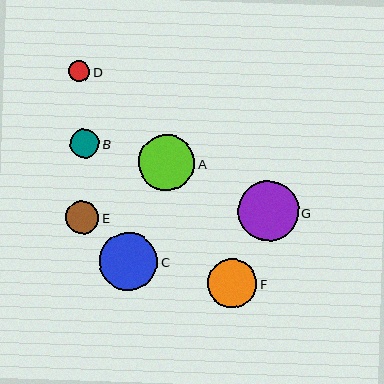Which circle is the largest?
Circle G is the largest with a size of approximately 60 pixels.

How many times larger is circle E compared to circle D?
Circle E is approximately 1.5 times the size of circle D.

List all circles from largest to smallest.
From largest to smallest: G, C, A, F, E, B, D.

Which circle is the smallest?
Circle D is the smallest with a size of approximately 22 pixels.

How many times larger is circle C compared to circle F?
Circle C is approximately 1.2 times the size of circle F.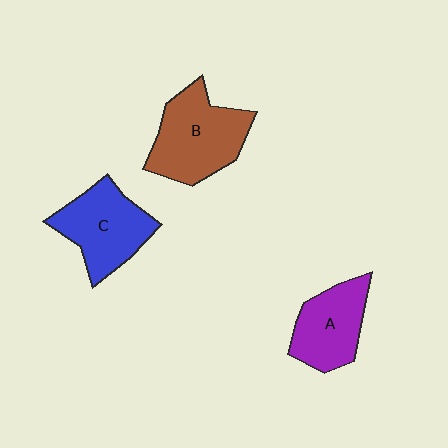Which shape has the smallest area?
Shape A (purple).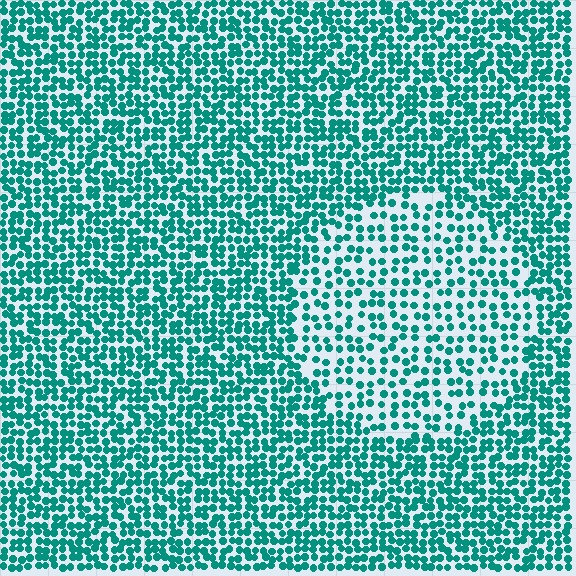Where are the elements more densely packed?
The elements are more densely packed outside the circle boundary.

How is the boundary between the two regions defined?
The boundary is defined by a change in element density (approximately 1.7x ratio). All elements are the same color, size, and shape.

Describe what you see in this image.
The image contains small teal elements arranged at two different densities. A circle-shaped region is visible where the elements are less densely packed than the surrounding area.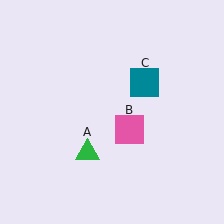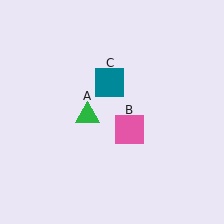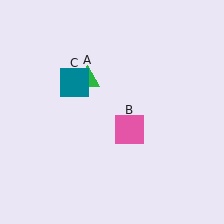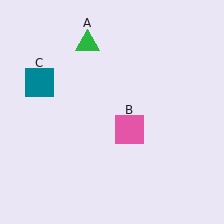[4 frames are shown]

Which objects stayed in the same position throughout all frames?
Pink square (object B) remained stationary.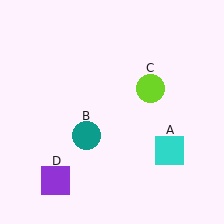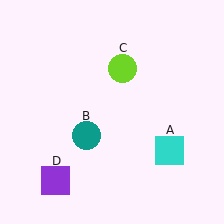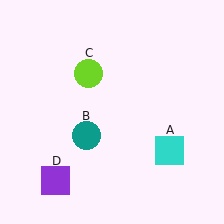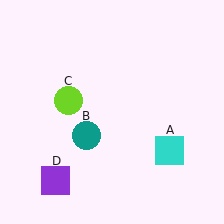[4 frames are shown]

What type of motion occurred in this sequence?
The lime circle (object C) rotated counterclockwise around the center of the scene.